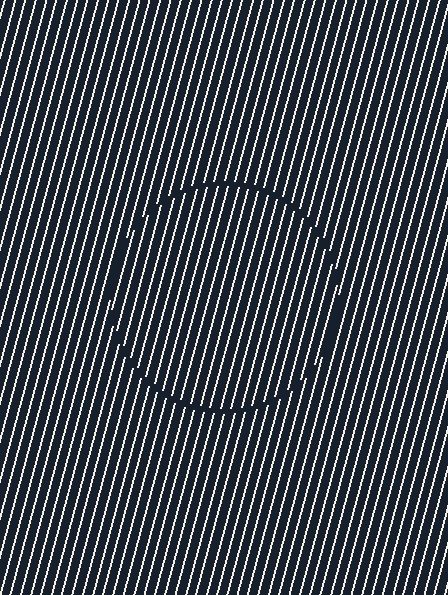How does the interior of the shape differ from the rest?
The interior of the shape contains the same grating, shifted by half a period — the contour is defined by the phase discontinuity where line-ends from the inner and outer gratings abut.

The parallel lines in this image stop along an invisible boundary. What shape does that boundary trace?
An illusory circle. The interior of the shape contains the same grating, shifted by half a period — the contour is defined by the phase discontinuity where line-ends from the inner and outer gratings abut.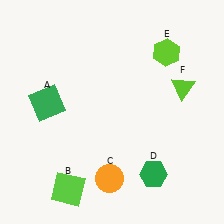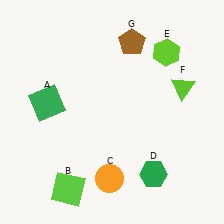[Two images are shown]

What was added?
A brown pentagon (G) was added in Image 2.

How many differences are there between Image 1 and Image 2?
There is 1 difference between the two images.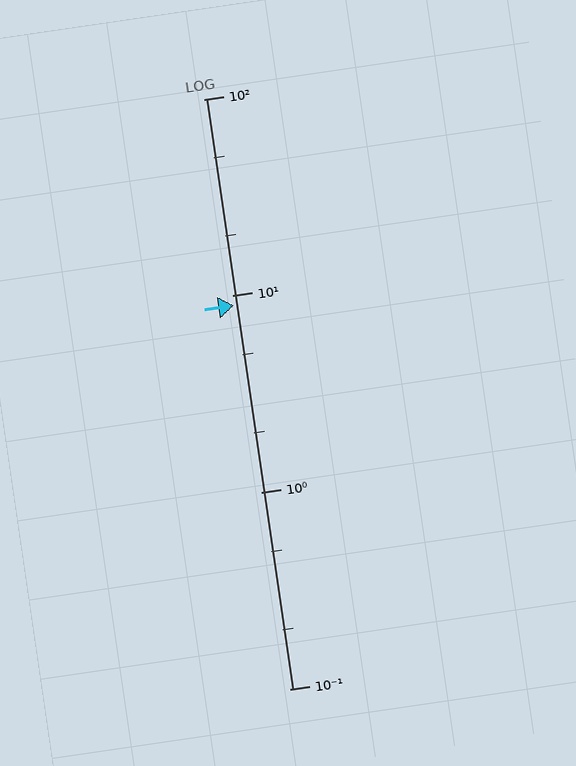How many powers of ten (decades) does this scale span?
The scale spans 3 decades, from 0.1 to 100.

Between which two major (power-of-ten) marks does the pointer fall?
The pointer is between 1 and 10.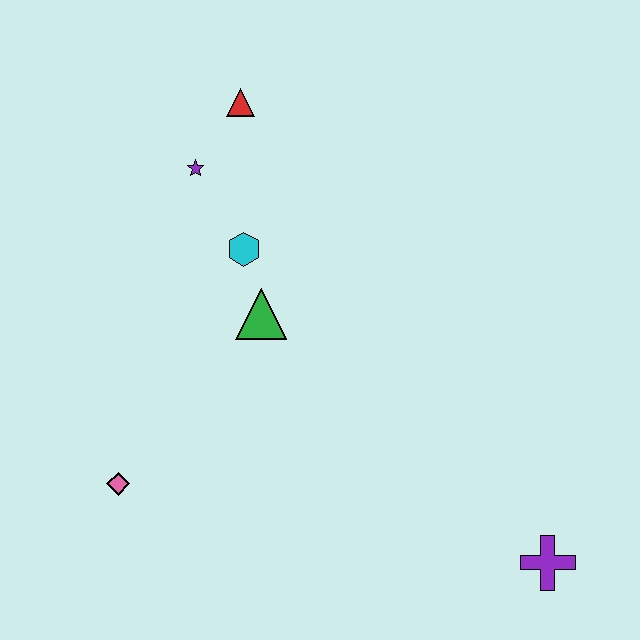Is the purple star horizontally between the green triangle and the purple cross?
No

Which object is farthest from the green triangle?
The purple cross is farthest from the green triangle.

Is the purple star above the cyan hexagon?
Yes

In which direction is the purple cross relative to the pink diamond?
The purple cross is to the right of the pink diamond.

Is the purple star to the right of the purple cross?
No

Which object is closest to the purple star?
The red triangle is closest to the purple star.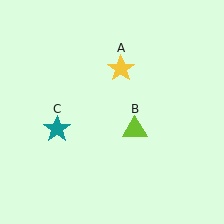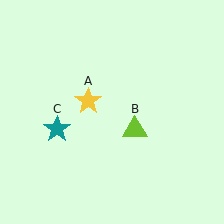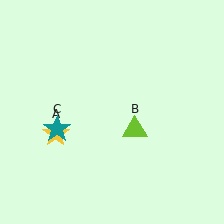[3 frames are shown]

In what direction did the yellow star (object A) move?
The yellow star (object A) moved down and to the left.